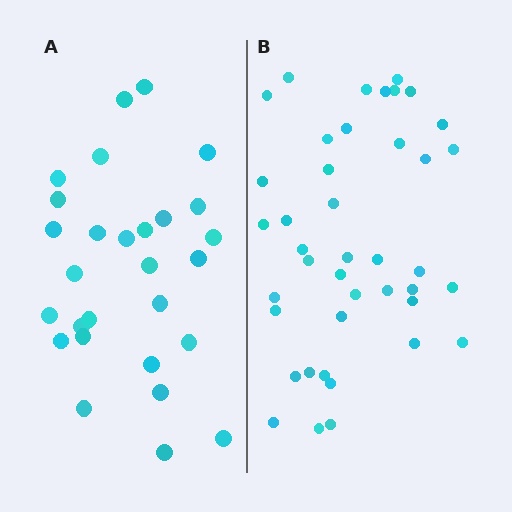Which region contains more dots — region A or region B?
Region B (the right region) has more dots.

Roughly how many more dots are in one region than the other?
Region B has approximately 15 more dots than region A.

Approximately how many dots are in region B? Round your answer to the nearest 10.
About 40 dots. (The exact count is 41, which rounds to 40.)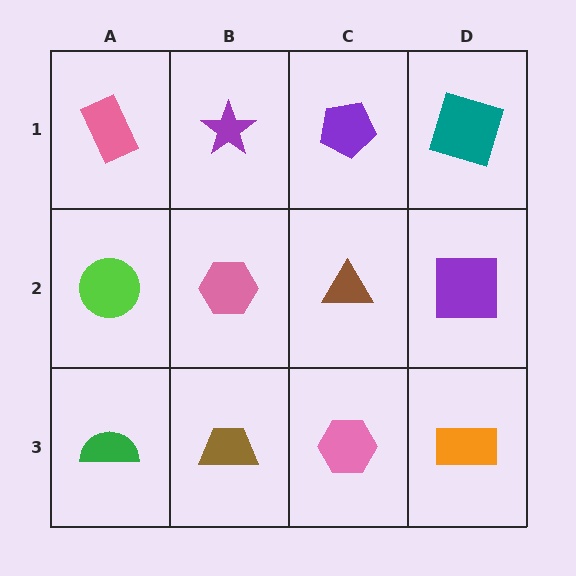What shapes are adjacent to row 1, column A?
A lime circle (row 2, column A), a purple star (row 1, column B).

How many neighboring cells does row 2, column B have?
4.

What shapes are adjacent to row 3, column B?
A pink hexagon (row 2, column B), a green semicircle (row 3, column A), a pink hexagon (row 3, column C).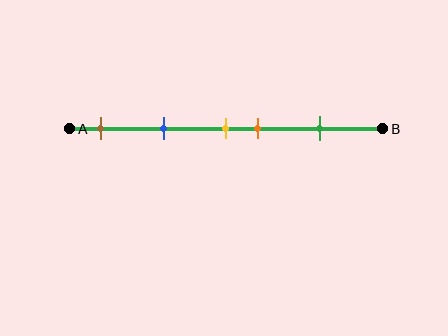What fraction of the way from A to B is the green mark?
The green mark is approximately 80% (0.8) of the way from A to B.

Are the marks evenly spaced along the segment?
No, the marks are not evenly spaced.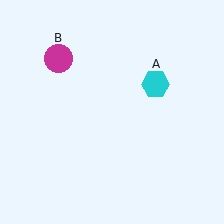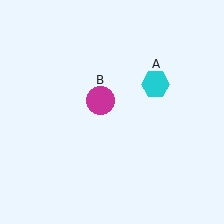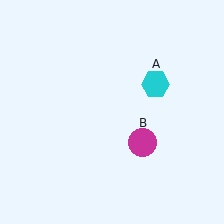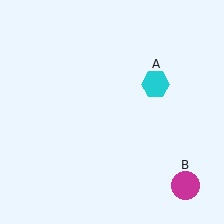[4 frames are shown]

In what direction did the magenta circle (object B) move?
The magenta circle (object B) moved down and to the right.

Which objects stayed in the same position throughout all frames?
Cyan hexagon (object A) remained stationary.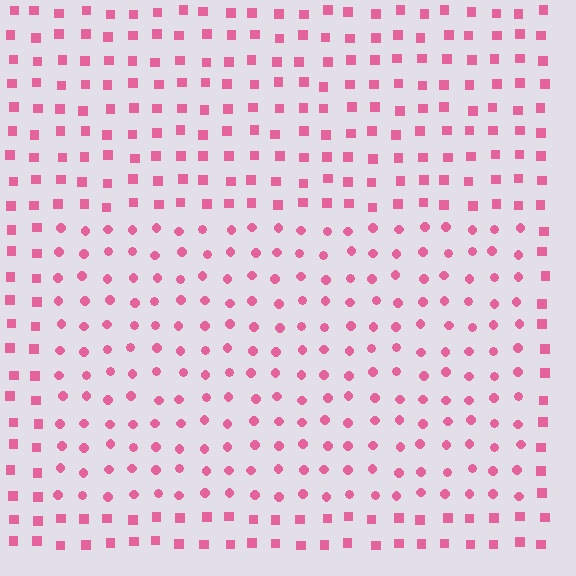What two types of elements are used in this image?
The image uses circles inside the rectangle region and squares outside it.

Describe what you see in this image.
The image is filled with small pink elements arranged in a uniform grid. A rectangle-shaped region contains circles, while the surrounding area contains squares. The boundary is defined purely by the change in element shape.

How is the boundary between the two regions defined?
The boundary is defined by a change in element shape: circles inside vs. squares outside. All elements share the same color and spacing.